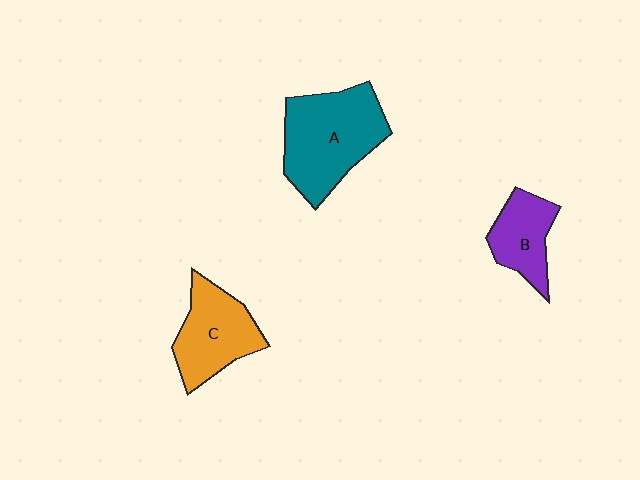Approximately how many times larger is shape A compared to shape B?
Approximately 1.9 times.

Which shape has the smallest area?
Shape B (purple).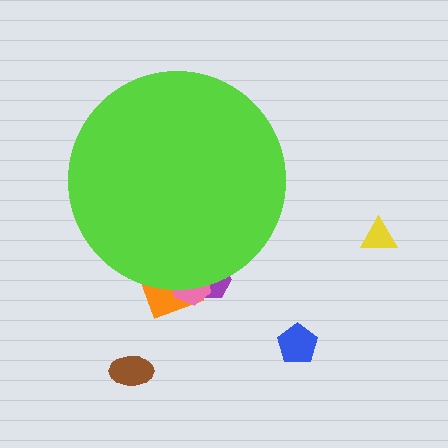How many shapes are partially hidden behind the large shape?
3 shapes are partially hidden.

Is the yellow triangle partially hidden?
No, the yellow triangle is fully visible.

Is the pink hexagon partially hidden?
Yes, the pink hexagon is partially hidden behind the lime circle.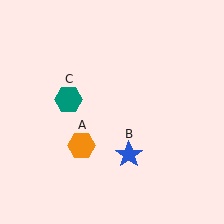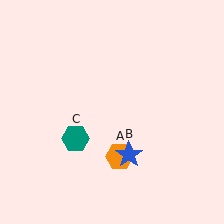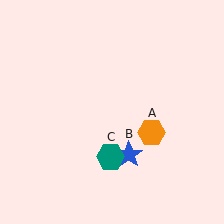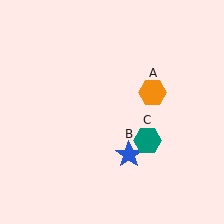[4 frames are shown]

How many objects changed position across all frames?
2 objects changed position: orange hexagon (object A), teal hexagon (object C).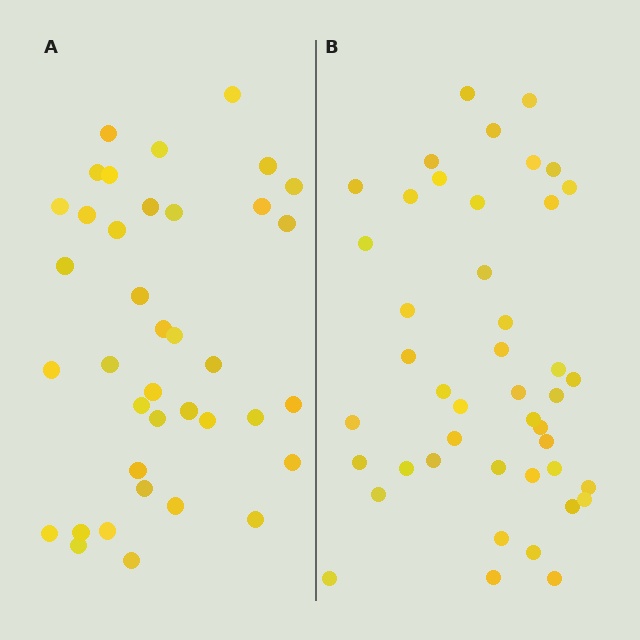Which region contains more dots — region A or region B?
Region B (the right region) has more dots.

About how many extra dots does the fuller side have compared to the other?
Region B has about 6 more dots than region A.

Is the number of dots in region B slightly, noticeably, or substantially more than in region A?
Region B has only slightly more — the two regions are fairly close. The ratio is roughly 1.2 to 1.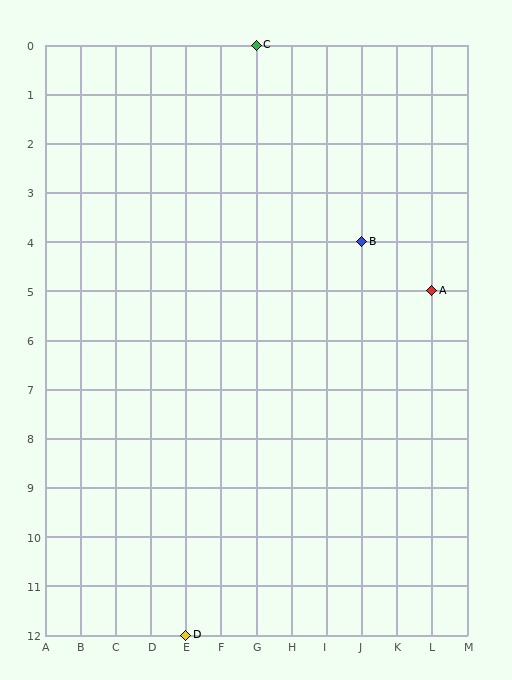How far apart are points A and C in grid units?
Points A and C are 5 columns and 5 rows apart (about 7.1 grid units diagonally).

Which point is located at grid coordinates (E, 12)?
Point D is at (E, 12).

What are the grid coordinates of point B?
Point B is at grid coordinates (J, 4).